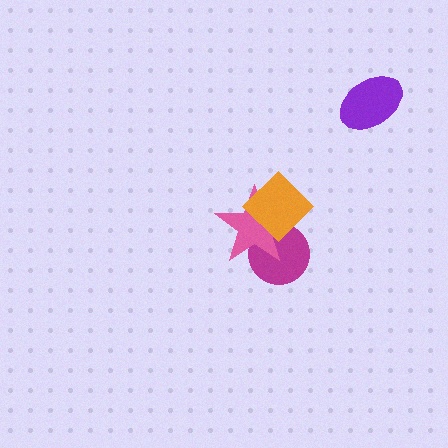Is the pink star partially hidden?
Yes, it is partially covered by another shape.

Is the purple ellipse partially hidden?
No, no other shape covers it.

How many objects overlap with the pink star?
2 objects overlap with the pink star.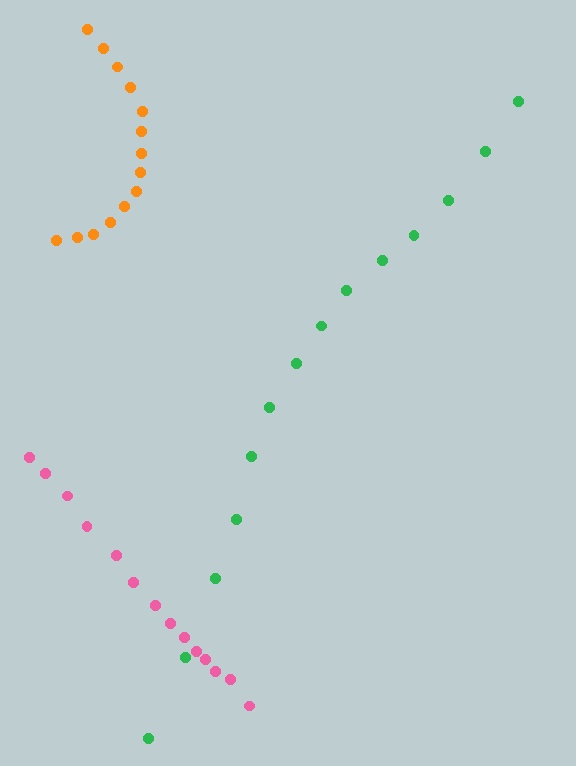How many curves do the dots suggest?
There are 3 distinct paths.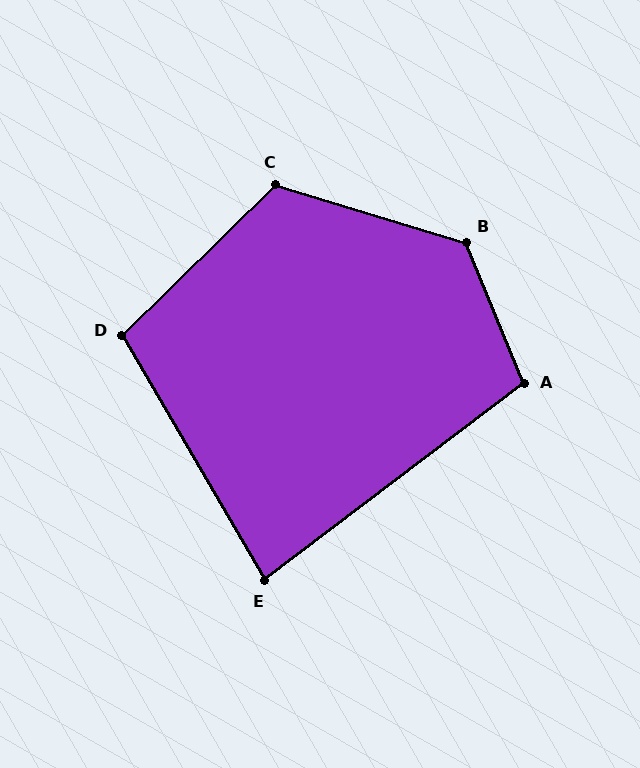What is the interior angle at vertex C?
Approximately 119 degrees (obtuse).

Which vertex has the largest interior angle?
B, at approximately 129 degrees.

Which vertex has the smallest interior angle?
E, at approximately 83 degrees.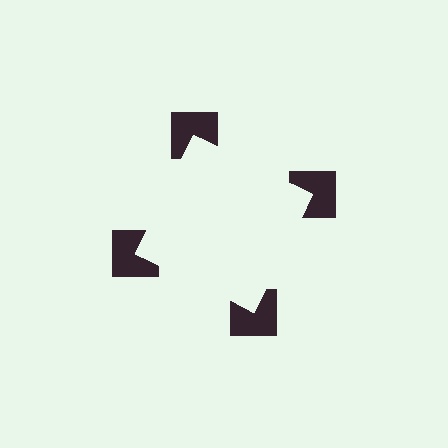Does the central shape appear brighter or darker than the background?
It typically appears slightly brighter than the background, even though no actual brightness change is drawn.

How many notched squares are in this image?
There are 4 — one at each vertex of the illusory square.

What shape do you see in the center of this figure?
An illusory square — its edges are inferred from the aligned wedge cuts in the notched squares, not physically drawn.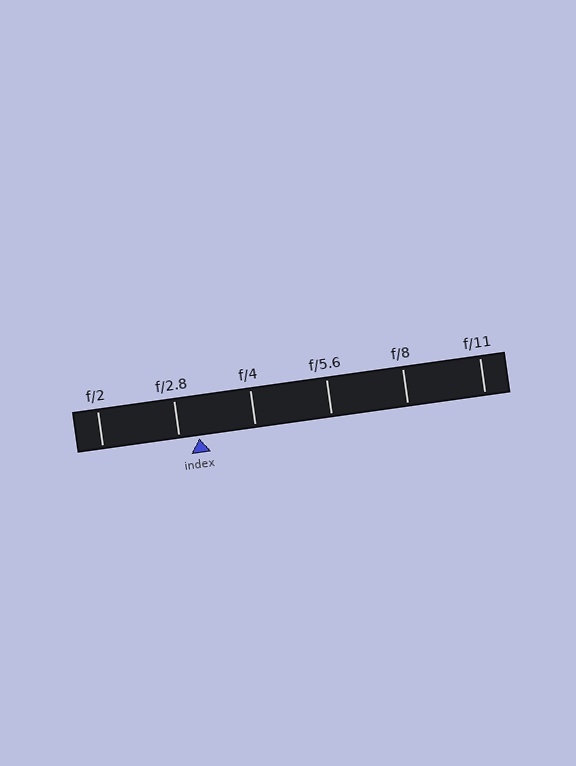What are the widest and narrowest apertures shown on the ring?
The widest aperture shown is f/2 and the narrowest is f/11.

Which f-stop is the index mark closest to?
The index mark is closest to f/2.8.